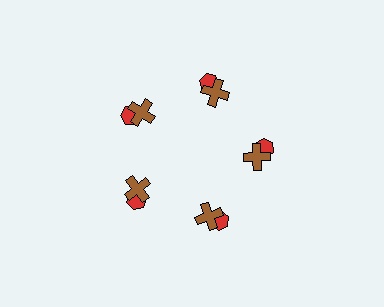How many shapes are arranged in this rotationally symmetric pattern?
There are 10 shapes, arranged in 5 groups of 2.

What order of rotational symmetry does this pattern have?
This pattern has 5-fold rotational symmetry.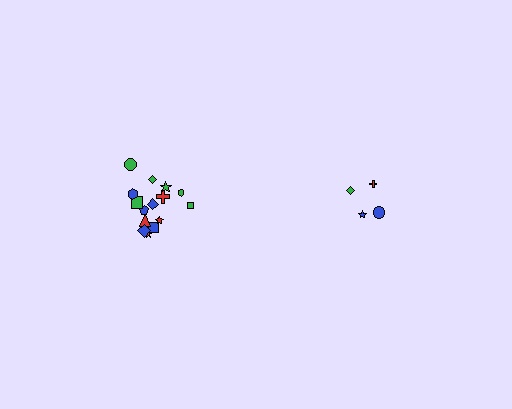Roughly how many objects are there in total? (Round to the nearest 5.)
Roughly 20 objects in total.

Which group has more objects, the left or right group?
The left group.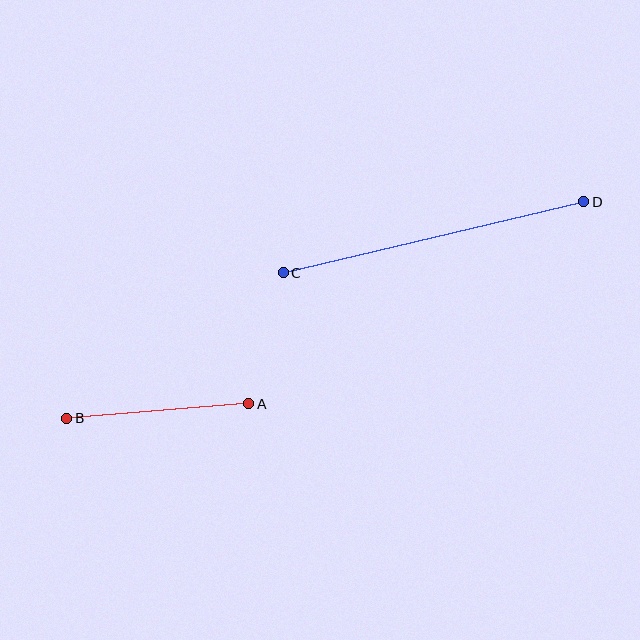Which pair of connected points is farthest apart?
Points C and D are farthest apart.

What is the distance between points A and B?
The distance is approximately 182 pixels.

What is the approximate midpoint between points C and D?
The midpoint is at approximately (433, 237) pixels.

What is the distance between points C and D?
The distance is approximately 309 pixels.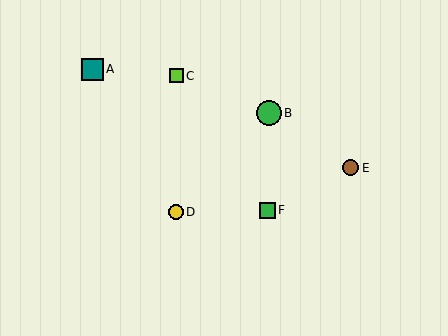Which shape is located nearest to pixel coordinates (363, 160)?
The brown circle (labeled E) at (351, 168) is nearest to that location.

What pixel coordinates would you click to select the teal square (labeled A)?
Click at (92, 69) to select the teal square A.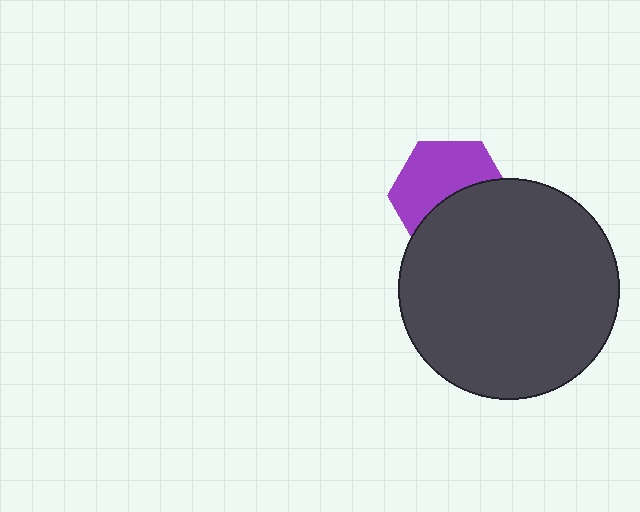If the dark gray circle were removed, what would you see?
You would see the complete purple hexagon.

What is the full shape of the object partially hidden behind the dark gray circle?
The partially hidden object is a purple hexagon.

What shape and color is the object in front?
The object in front is a dark gray circle.